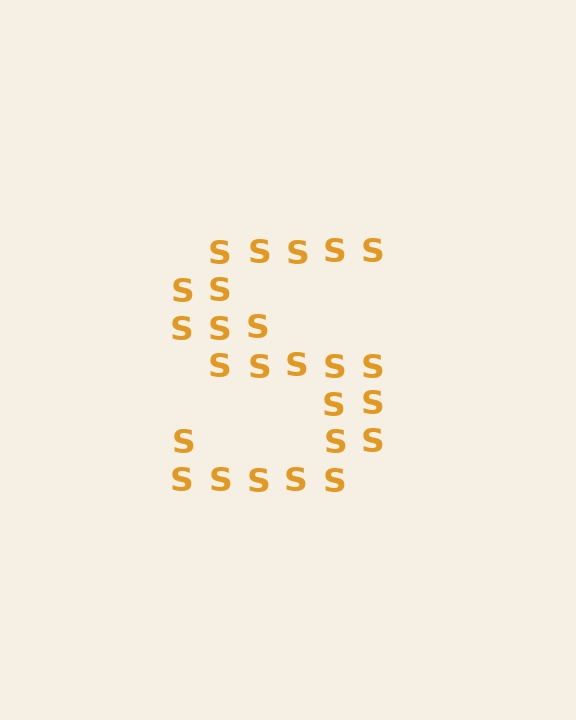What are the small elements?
The small elements are letter S's.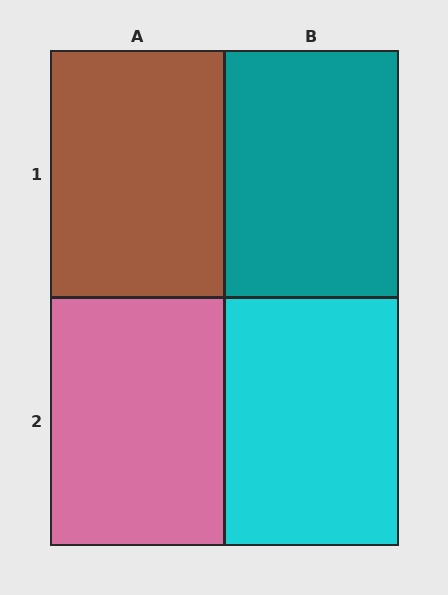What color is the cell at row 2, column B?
Cyan.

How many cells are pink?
1 cell is pink.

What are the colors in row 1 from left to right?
Brown, teal.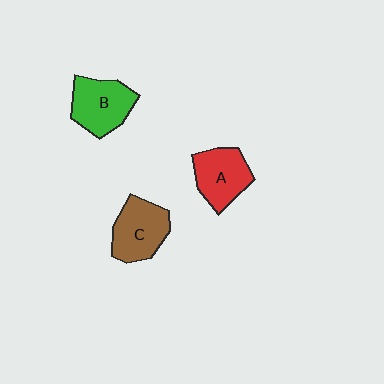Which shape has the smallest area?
Shape A (red).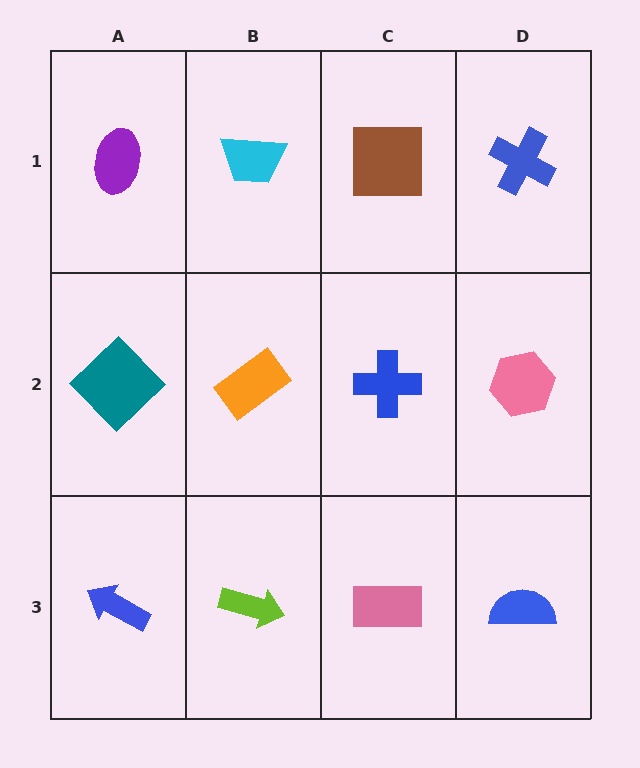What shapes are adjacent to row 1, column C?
A blue cross (row 2, column C), a cyan trapezoid (row 1, column B), a blue cross (row 1, column D).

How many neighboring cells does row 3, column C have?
3.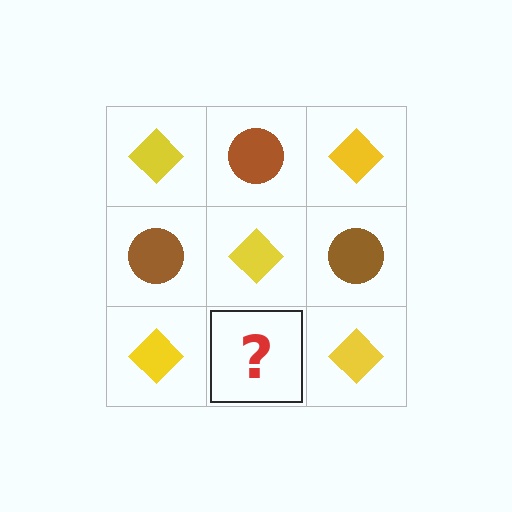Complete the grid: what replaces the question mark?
The question mark should be replaced with a brown circle.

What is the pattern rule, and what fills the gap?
The rule is that it alternates yellow diamond and brown circle in a checkerboard pattern. The gap should be filled with a brown circle.